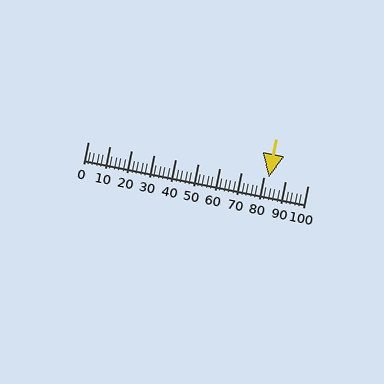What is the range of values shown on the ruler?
The ruler shows values from 0 to 100.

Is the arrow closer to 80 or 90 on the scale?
The arrow is closer to 80.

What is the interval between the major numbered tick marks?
The major tick marks are spaced 10 units apart.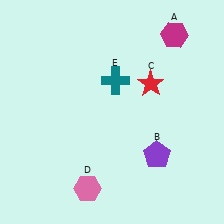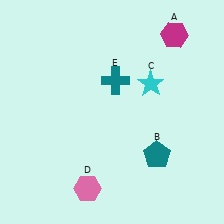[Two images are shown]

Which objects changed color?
B changed from purple to teal. C changed from red to cyan.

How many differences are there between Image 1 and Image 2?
There are 2 differences between the two images.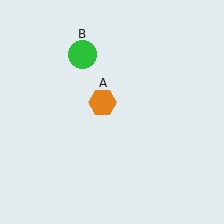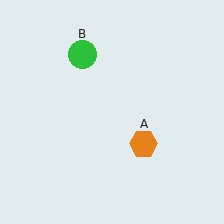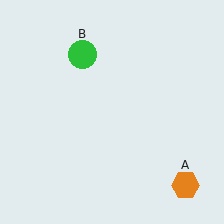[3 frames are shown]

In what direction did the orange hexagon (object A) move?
The orange hexagon (object A) moved down and to the right.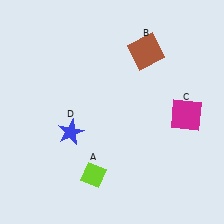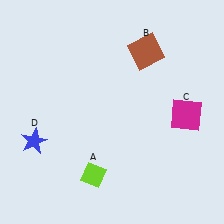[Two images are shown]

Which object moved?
The blue star (D) moved left.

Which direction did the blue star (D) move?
The blue star (D) moved left.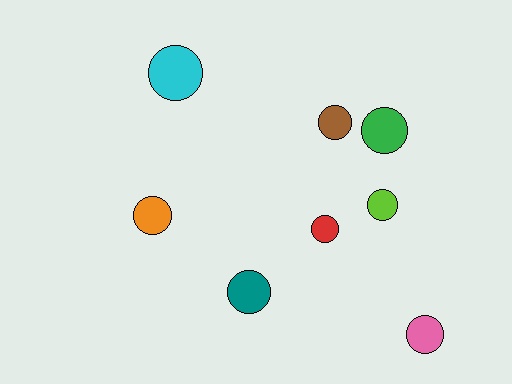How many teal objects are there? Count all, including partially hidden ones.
There is 1 teal object.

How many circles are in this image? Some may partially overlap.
There are 8 circles.